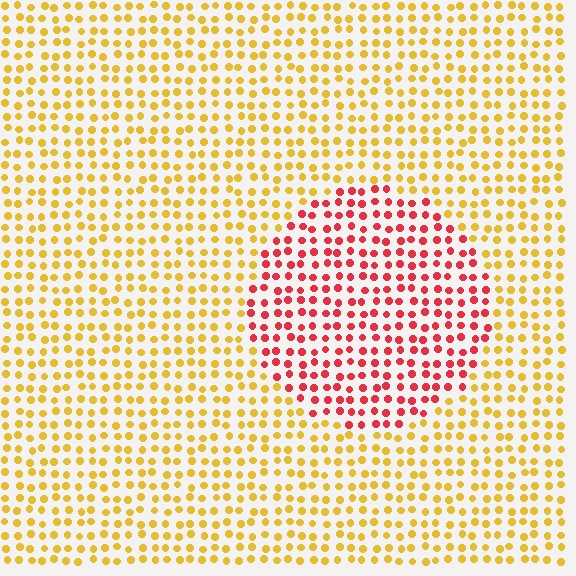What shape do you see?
I see a circle.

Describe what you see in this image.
The image is filled with small yellow elements in a uniform arrangement. A circle-shaped region is visible where the elements are tinted to a slightly different hue, forming a subtle color boundary.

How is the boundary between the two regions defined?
The boundary is defined purely by a slight shift in hue (about 54 degrees). Spacing, size, and orientation are identical on both sides.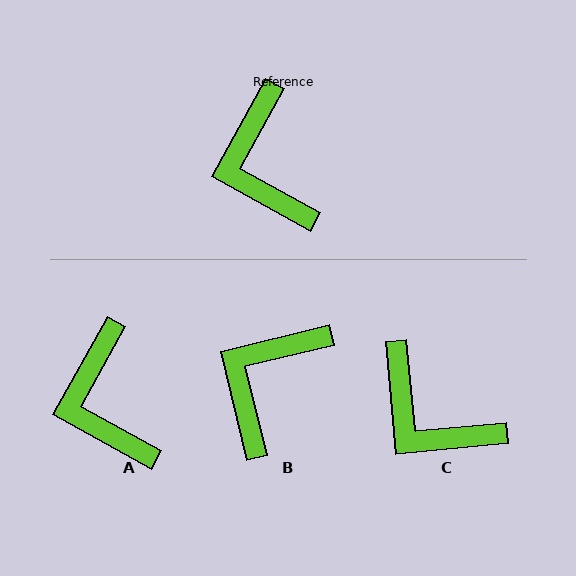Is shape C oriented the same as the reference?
No, it is off by about 34 degrees.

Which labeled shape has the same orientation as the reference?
A.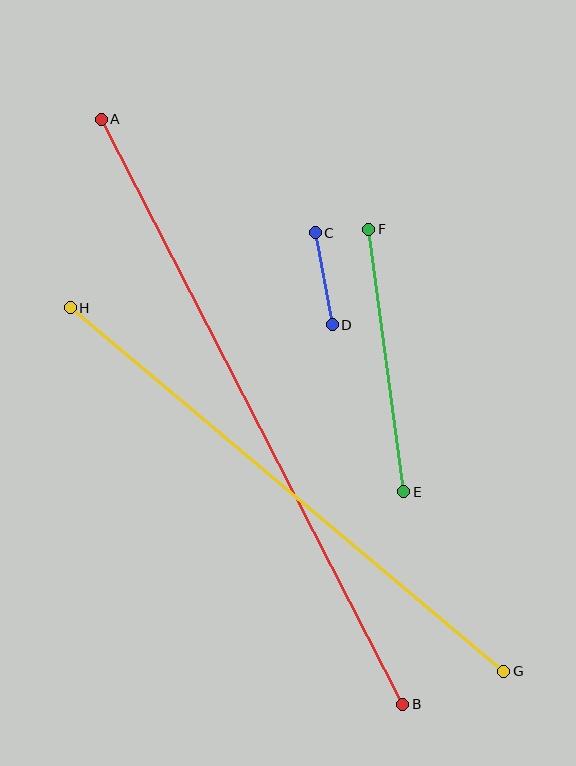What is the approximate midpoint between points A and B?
The midpoint is at approximately (252, 412) pixels.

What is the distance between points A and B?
The distance is approximately 658 pixels.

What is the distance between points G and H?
The distance is approximately 566 pixels.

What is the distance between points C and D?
The distance is approximately 93 pixels.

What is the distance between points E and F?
The distance is approximately 265 pixels.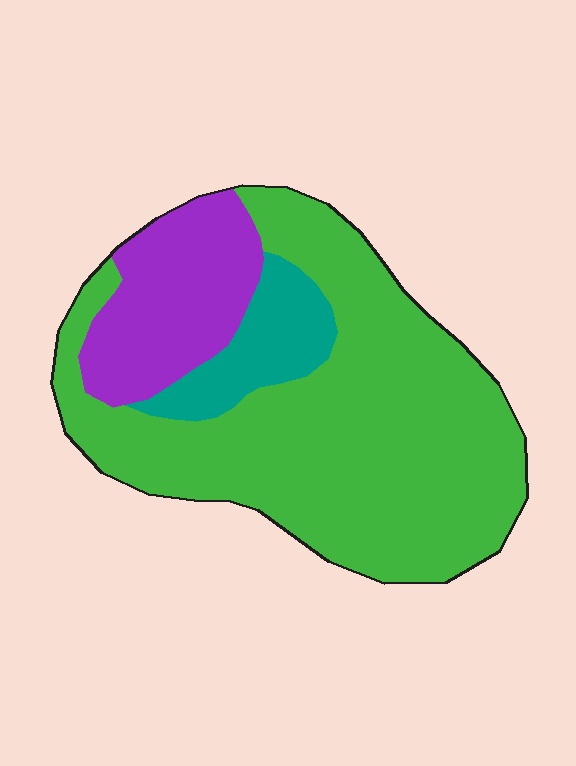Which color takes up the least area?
Teal, at roughly 10%.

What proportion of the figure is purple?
Purple covers about 20% of the figure.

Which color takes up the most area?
Green, at roughly 70%.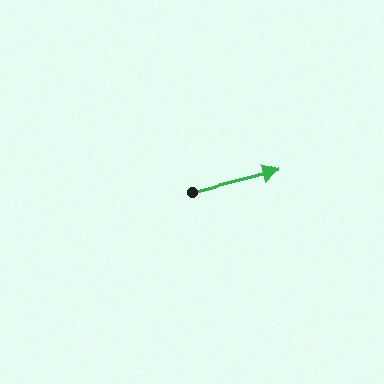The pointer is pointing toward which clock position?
Roughly 3 o'clock.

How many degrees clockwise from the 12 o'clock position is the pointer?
Approximately 76 degrees.